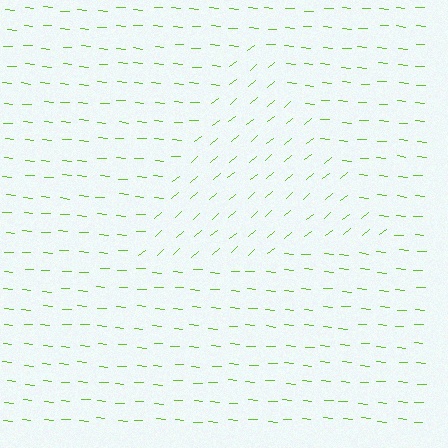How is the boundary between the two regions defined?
The boundary is defined purely by a change in line orientation (approximately 45 degrees difference). All lines are the same color and thickness.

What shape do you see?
I see a triangle.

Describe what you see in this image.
The image is filled with small lime line segments. A triangle region in the image has lines oriented differently from the surrounding lines, creating a visible texture boundary.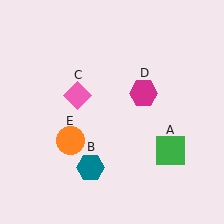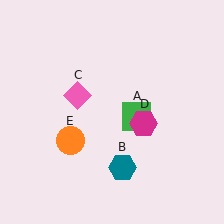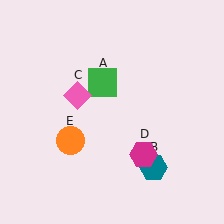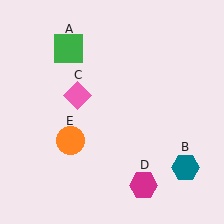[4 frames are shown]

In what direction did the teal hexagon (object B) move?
The teal hexagon (object B) moved right.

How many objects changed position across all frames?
3 objects changed position: green square (object A), teal hexagon (object B), magenta hexagon (object D).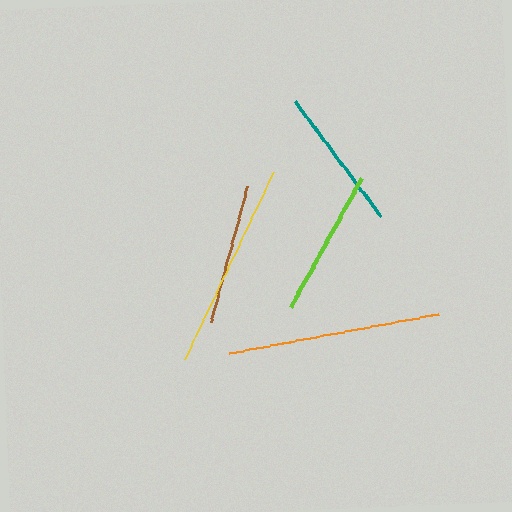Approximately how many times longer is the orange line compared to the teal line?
The orange line is approximately 1.5 times the length of the teal line.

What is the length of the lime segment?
The lime segment is approximately 147 pixels long.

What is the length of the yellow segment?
The yellow segment is approximately 207 pixels long.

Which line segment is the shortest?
The brown line is the shortest at approximately 140 pixels.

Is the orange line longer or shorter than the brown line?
The orange line is longer than the brown line.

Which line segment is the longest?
The orange line is the longest at approximately 214 pixels.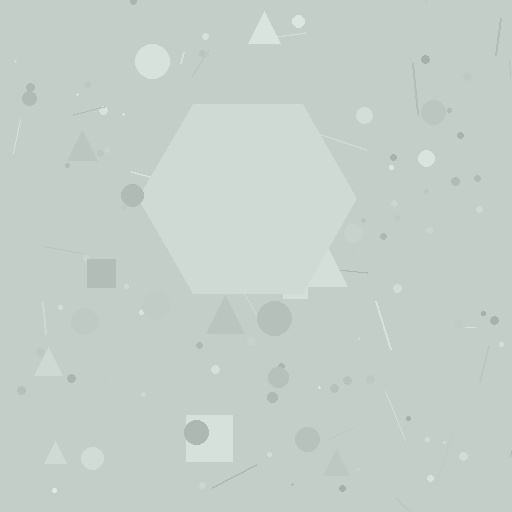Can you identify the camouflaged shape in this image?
The camouflaged shape is a hexagon.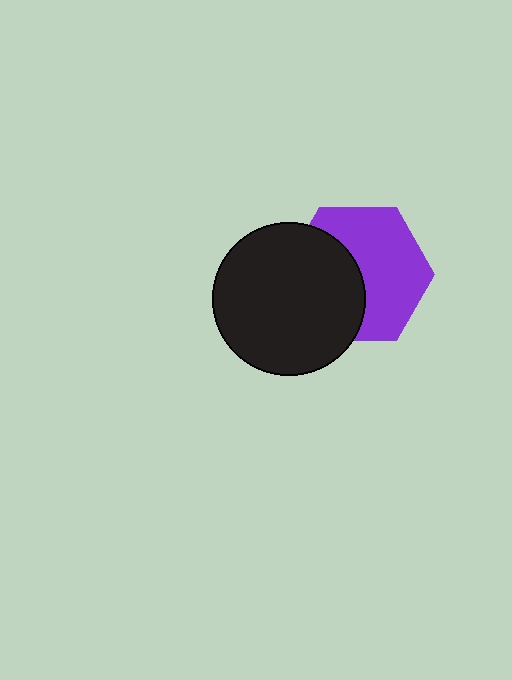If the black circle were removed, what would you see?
You would see the complete purple hexagon.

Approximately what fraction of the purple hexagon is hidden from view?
Roughly 43% of the purple hexagon is hidden behind the black circle.